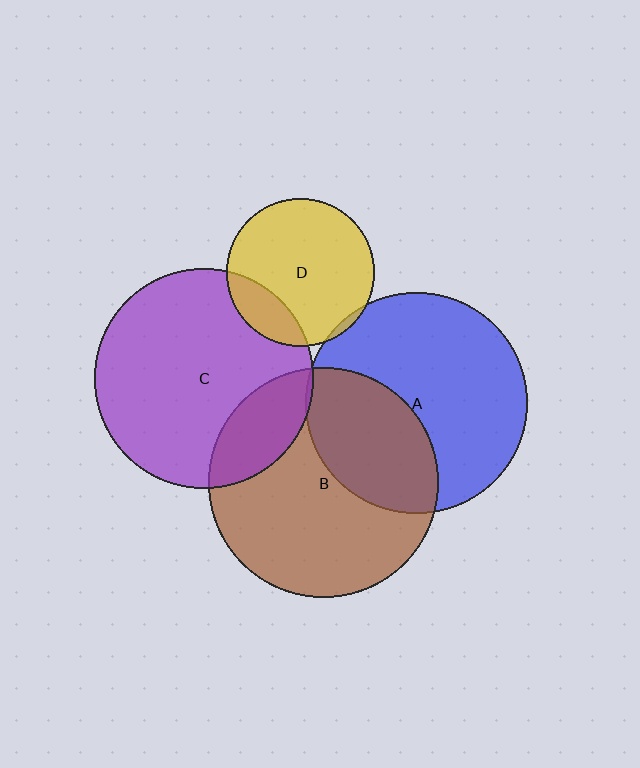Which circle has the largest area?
Circle B (brown).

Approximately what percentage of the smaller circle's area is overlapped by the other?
Approximately 5%.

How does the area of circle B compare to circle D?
Approximately 2.4 times.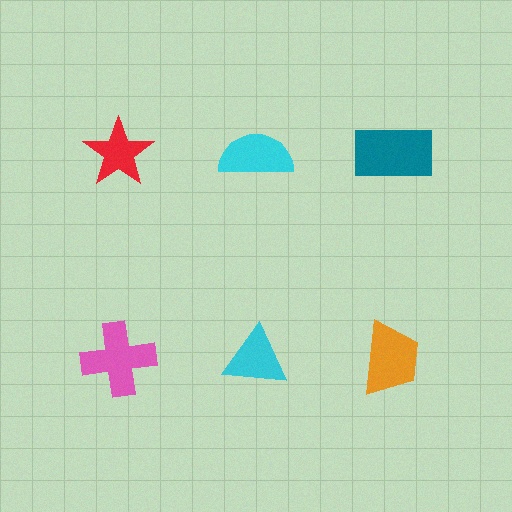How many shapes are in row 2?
3 shapes.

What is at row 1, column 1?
A red star.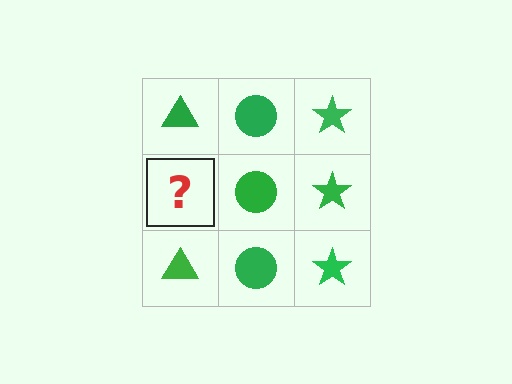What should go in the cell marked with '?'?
The missing cell should contain a green triangle.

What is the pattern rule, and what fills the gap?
The rule is that each column has a consistent shape. The gap should be filled with a green triangle.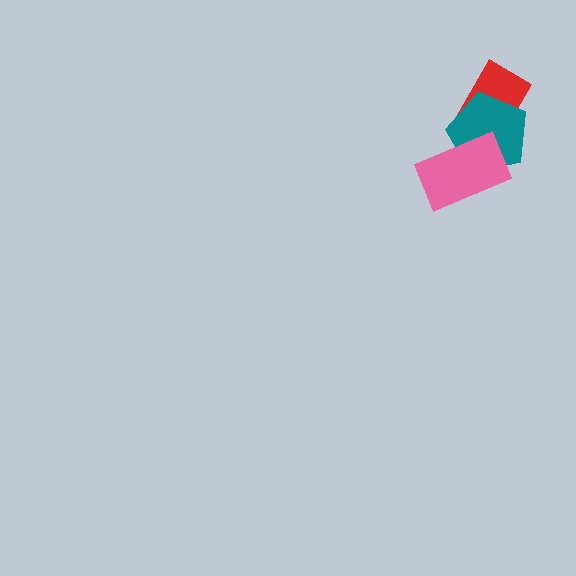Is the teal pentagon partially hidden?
Yes, it is partially covered by another shape.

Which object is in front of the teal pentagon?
The pink rectangle is in front of the teal pentagon.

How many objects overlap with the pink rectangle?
2 objects overlap with the pink rectangle.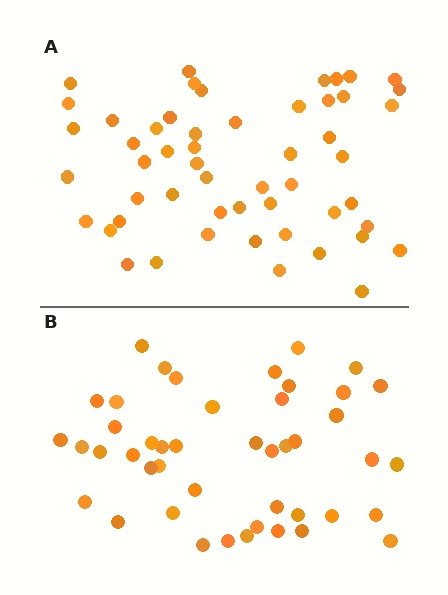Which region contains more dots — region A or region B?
Region A (the top region) has more dots.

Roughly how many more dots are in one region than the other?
Region A has roughly 8 or so more dots than region B.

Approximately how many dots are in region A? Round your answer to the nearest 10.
About 50 dots. (The exact count is 53, which rounds to 50.)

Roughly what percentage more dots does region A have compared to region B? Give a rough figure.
About 20% more.